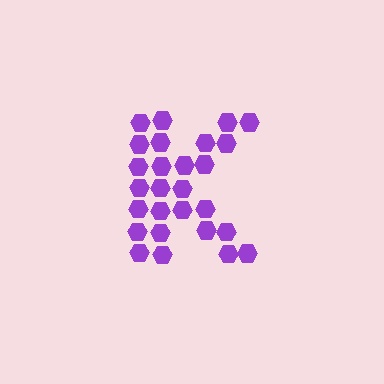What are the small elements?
The small elements are hexagons.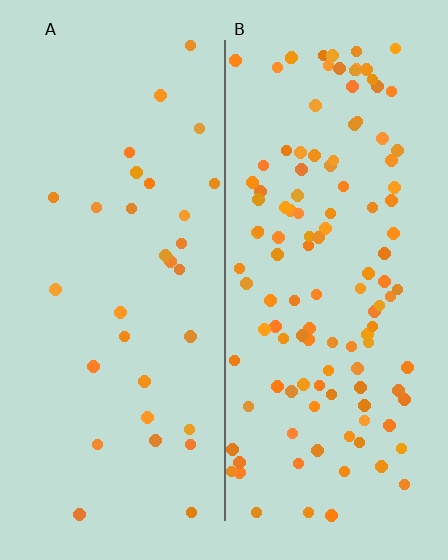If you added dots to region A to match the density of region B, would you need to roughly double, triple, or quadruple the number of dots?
Approximately quadruple.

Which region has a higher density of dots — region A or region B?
B (the right).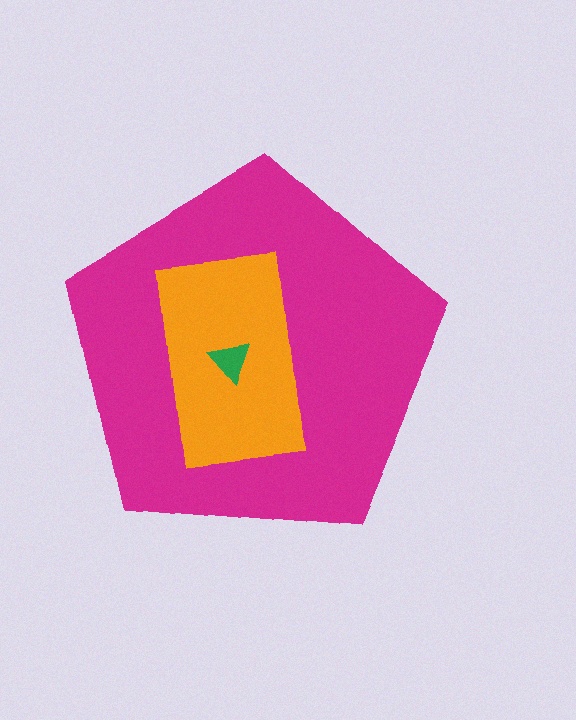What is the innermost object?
The green triangle.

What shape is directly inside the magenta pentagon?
The orange rectangle.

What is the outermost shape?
The magenta pentagon.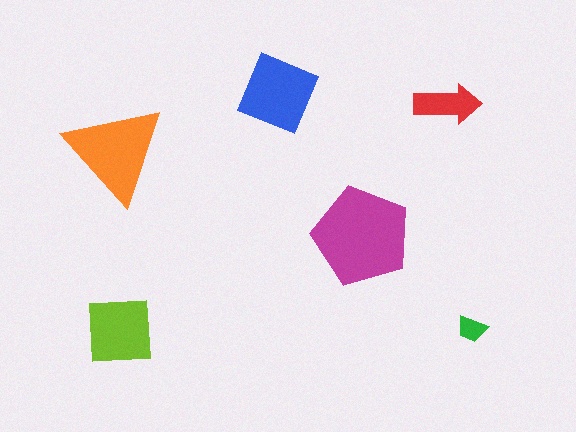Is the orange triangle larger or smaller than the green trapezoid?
Larger.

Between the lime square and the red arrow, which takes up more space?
The lime square.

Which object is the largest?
The magenta pentagon.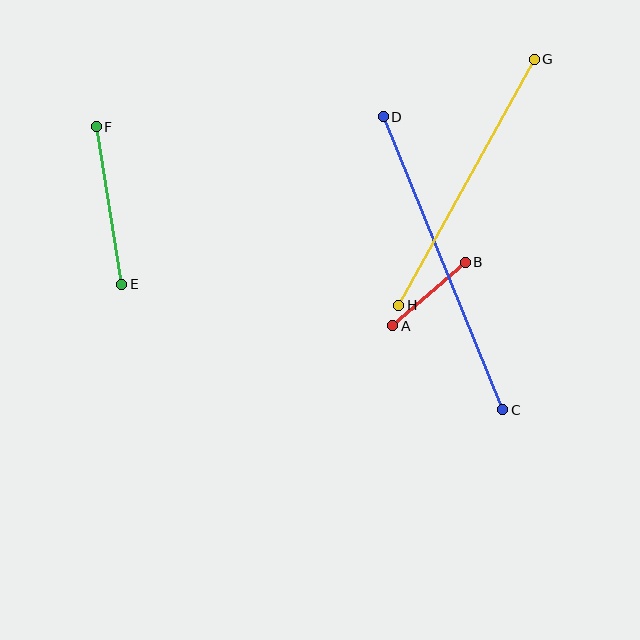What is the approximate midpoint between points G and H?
The midpoint is at approximately (467, 182) pixels.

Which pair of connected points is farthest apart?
Points C and D are farthest apart.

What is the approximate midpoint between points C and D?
The midpoint is at approximately (443, 263) pixels.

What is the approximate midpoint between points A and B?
The midpoint is at approximately (429, 294) pixels.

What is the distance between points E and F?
The distance is approximately 160 pixels.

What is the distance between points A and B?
The distance is approximately 97 pixels.